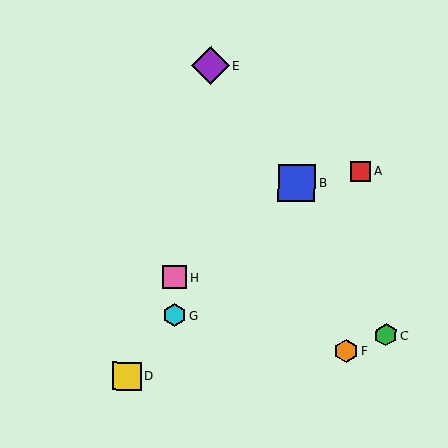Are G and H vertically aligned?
Yes, both are at x≈175.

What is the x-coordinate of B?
Object B is at x≈297.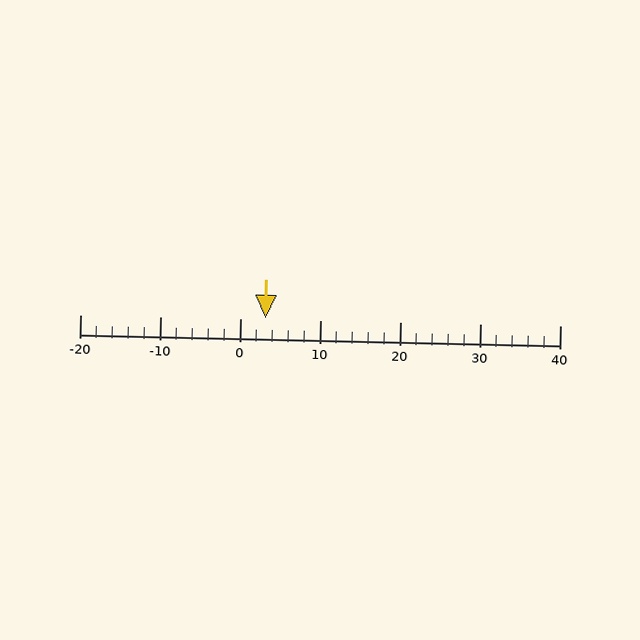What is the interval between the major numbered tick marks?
The major tick marks are spaced 10 units apart.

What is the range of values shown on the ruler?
The ruler shows values from -20 to 40.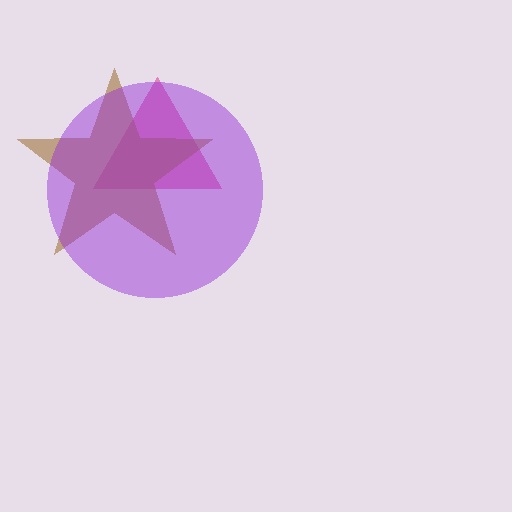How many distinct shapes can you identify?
There are 3 distinct shapes: a pink triangle, a brown star, a purple circle.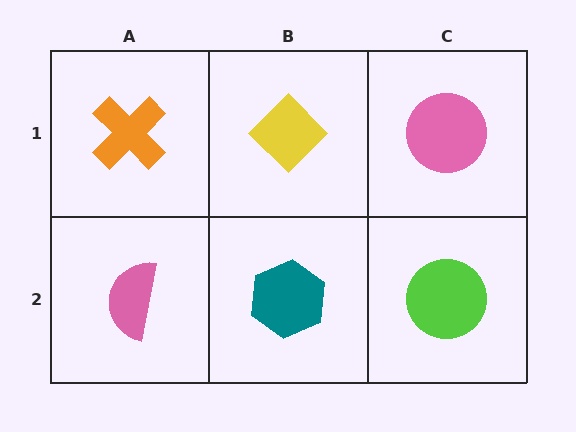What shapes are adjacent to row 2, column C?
A pink circle (row 1, column C), a teal hexagon (row 2, column B).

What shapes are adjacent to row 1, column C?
A lime circle (row 2, column C), a yellow diamond (row 1, column B).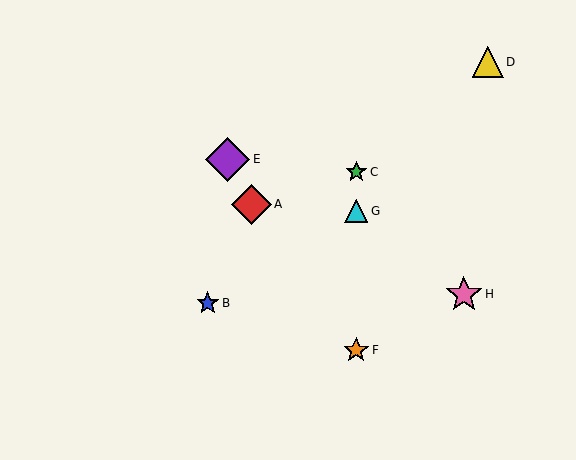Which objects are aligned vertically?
Objects C, F, G are aligned vertically.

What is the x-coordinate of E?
Object E is at x≈228.